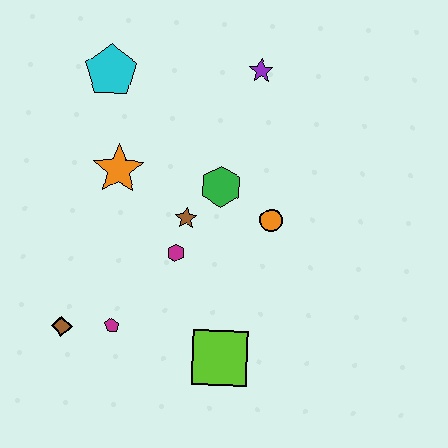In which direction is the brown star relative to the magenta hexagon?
The brown star is above the magenta hexagon.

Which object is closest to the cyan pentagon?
The orange star is closest to the cyan pentagon.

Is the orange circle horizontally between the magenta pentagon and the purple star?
No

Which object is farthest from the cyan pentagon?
The lime square is farthest from the cyan pentagon.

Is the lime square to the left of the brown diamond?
No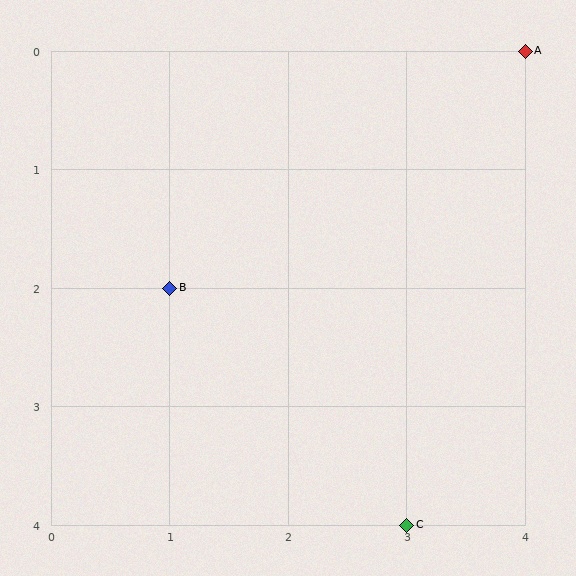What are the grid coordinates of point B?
Point B is at grid coordinates (1, 2).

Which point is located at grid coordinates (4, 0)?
Point A is at (4, 0).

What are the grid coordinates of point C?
Point C is at grid coordinates (3, 4).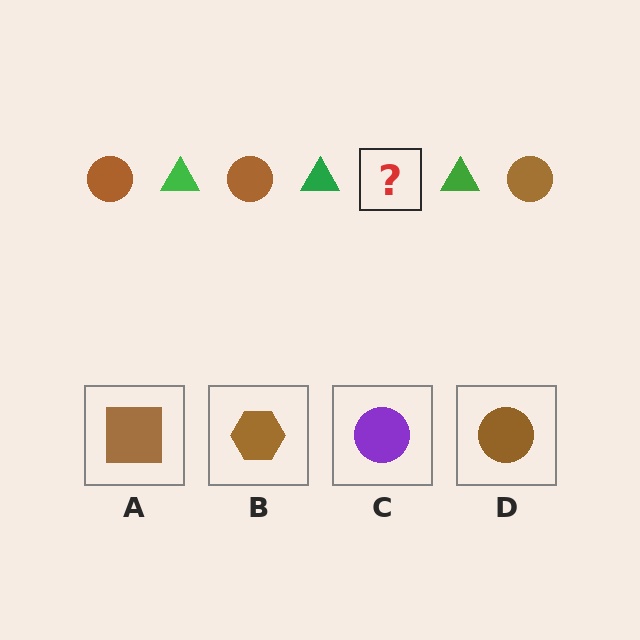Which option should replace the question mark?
Option D.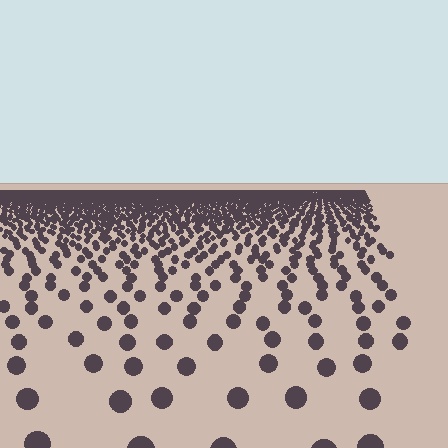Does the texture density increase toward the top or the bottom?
Density increases toward the top.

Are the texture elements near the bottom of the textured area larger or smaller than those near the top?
Larger. Near the bottom, elements are closer to the viewer and appear at a bigger on-screen size.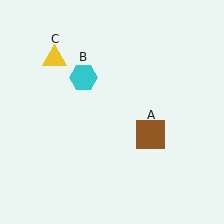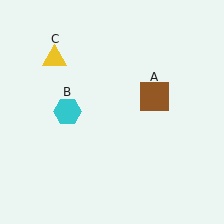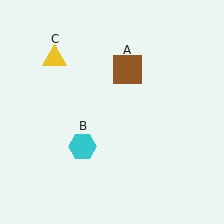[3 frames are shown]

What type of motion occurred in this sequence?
The brown square (object A), cyan hexagon (object B) rotated counterclockwise around the center of the scene.